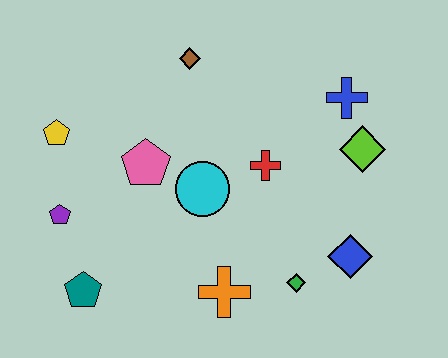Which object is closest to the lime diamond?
The blue cross is closest to the lime diamond.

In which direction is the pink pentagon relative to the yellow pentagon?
The pink pentagon is to the right of the yellow pentagon.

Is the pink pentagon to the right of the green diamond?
No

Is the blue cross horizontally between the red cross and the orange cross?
No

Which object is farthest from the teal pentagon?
The blue cross is farthest from the teal pentagon.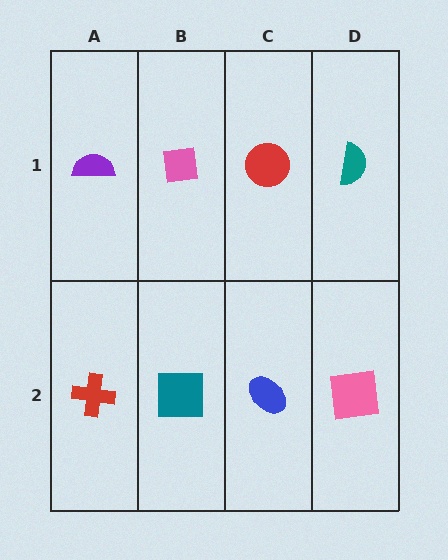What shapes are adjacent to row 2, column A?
A purple semicircle (row 1, column A), a teal square (row 2, column B).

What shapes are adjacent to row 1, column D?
A pink square (row 2, column D), a red circle (row 1, column C).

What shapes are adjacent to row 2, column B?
A pink square (row 1, column B), a red cross (row 2, column A), a blue ellipse (row 2, column C).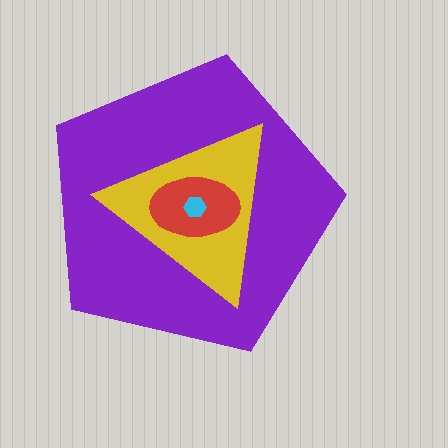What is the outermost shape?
The purple pentagon.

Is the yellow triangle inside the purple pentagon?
Yes.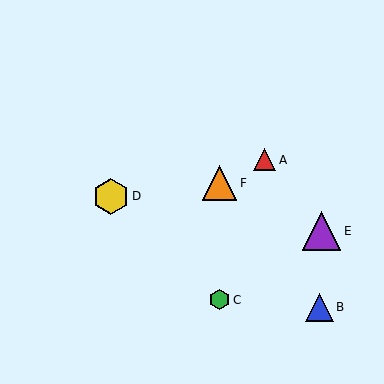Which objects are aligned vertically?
Objects C, F are aligned vertically.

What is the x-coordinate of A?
Object A is at x≈265.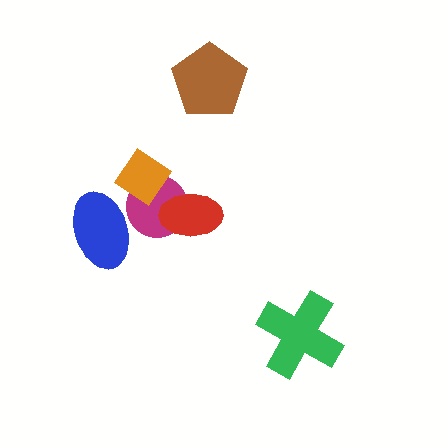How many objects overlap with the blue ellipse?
1 object overlaps with the blue ellipse.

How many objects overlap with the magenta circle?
3 objects overlap with the magenta circle.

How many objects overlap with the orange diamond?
1 object overlaps with the orange diamond.